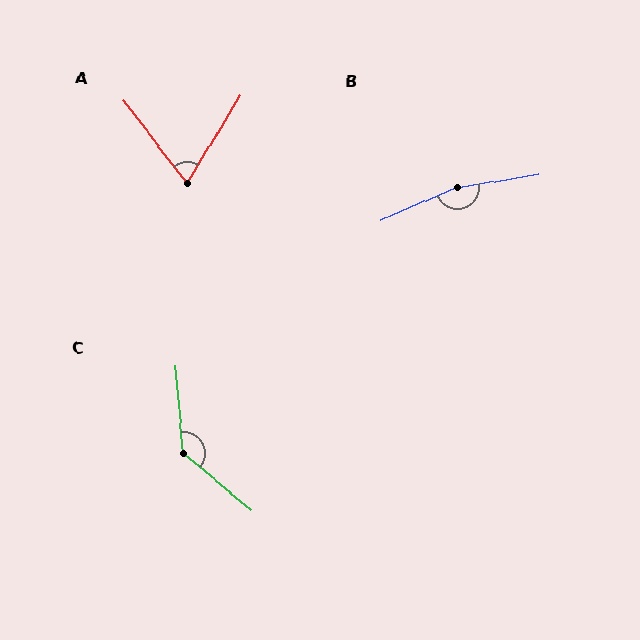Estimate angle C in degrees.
Approximately 134 degrees.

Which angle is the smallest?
A, at approximately 69 degrees.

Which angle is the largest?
B, at approximately 166 degrees.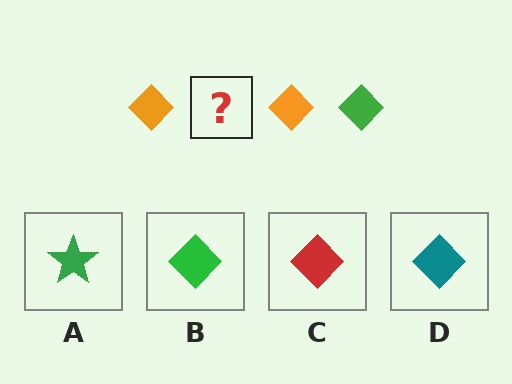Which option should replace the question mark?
Option B.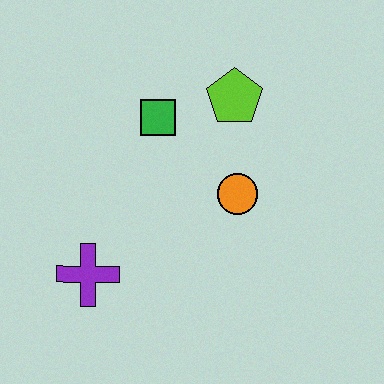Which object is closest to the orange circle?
The lime pentagon is closest to the orange circle.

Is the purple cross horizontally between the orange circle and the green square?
No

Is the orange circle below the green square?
Yes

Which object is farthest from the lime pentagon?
The purple cross is farthest from the lime pentagon.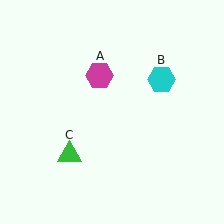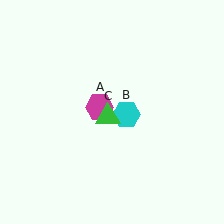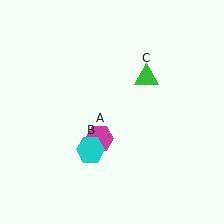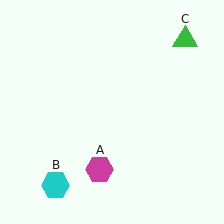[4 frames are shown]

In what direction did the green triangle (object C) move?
The green triangle (object C) moved up and to the right.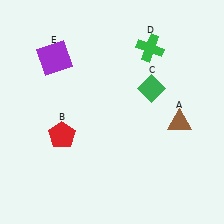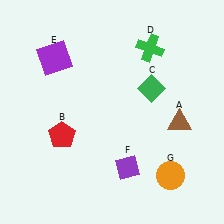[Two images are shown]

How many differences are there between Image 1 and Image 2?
There are 2 differences between the two images.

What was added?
A purple diamond (F), an orange circle (G) were added in Image 2.